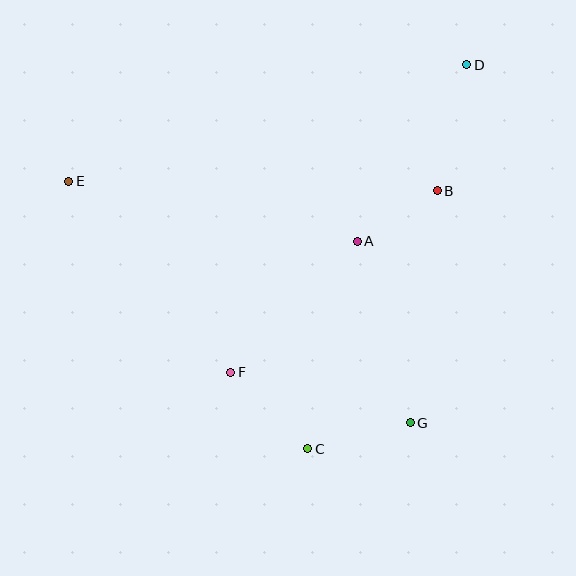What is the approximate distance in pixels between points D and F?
The distance between D and F is approximately 388 pixels.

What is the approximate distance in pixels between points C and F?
The distance between C and F is approximately 109 pixels.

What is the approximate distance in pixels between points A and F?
The distance between A and F is approximately 182 pixels.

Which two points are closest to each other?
Points A and B are closest to each other.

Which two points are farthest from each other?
Points E and G are farthest from each other.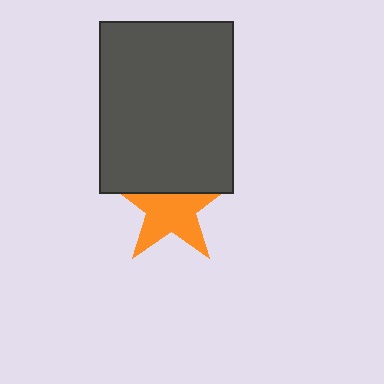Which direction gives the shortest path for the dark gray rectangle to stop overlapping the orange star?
Moving up gives the shortest separation.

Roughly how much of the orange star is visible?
About half of it is visible (roughly 64%).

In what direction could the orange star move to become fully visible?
The orange star could move down. That would shift it out from behind the dark gray rectangle entirely.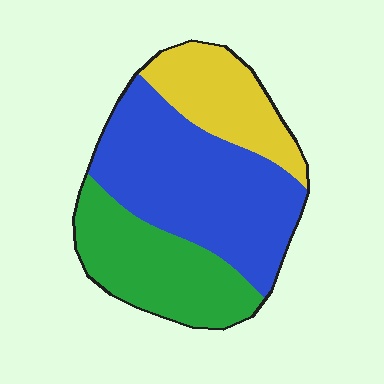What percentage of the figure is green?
Green covers 30% of the figure.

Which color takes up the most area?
Blue, at roughly 50%.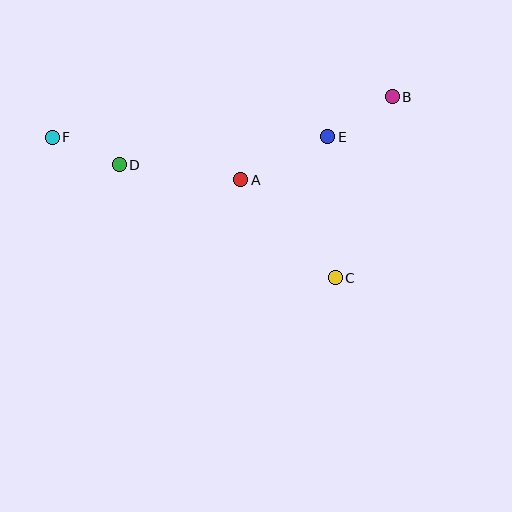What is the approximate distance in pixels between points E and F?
The distance between E and F is approximately 275 pixels.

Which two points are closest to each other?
Points D and F are closest to each other.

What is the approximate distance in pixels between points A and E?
The distance between A and E is approximately 97 pixels.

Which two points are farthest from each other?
Points B and F are farthest from each other.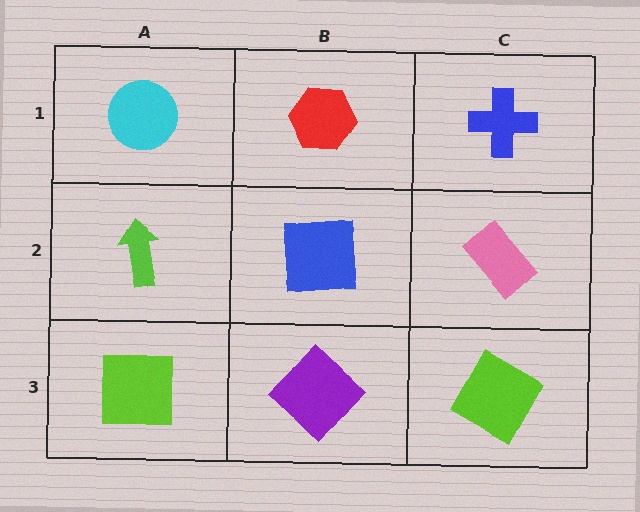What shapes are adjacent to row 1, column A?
A lime arrow (row 2, column A), a red hexagon (row 1, column B).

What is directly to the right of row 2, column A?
A blue square.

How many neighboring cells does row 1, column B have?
3.